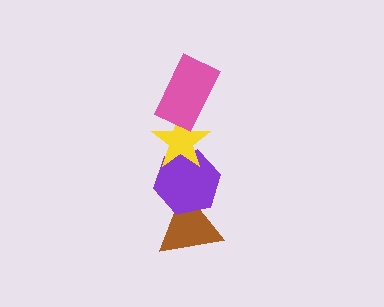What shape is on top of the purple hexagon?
The yellow star is on top of the purple hexagon.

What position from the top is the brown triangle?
The brown triangle is 4th from the top.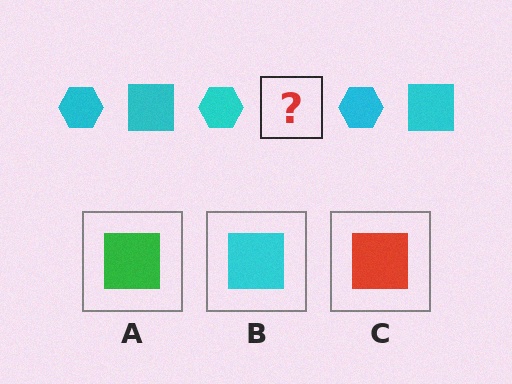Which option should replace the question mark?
Option B.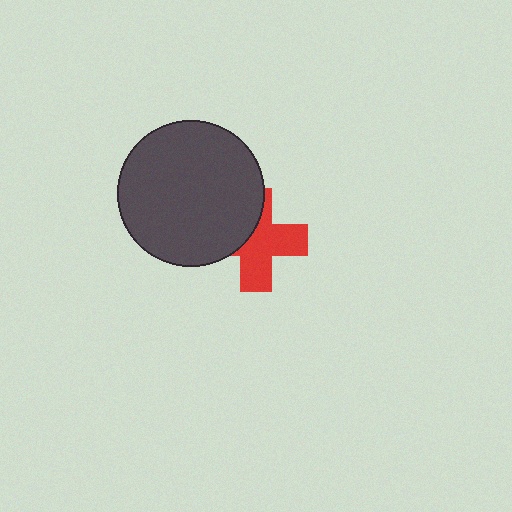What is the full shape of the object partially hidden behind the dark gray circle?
The partially hidden object is a red cross.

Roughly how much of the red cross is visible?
About half of it is visible (roughly 60%).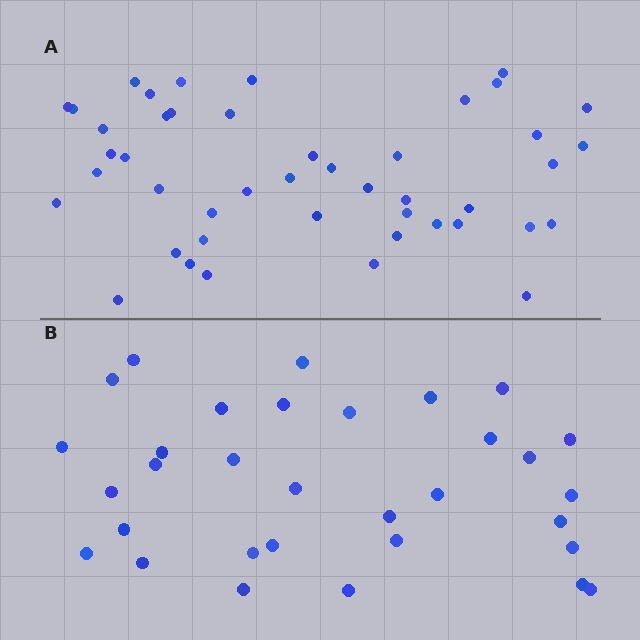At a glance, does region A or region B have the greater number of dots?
Region A (the top region) has more dots.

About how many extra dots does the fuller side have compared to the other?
Region A has approximately 15 more dots than region B.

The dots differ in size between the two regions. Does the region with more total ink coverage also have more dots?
No. Region B has more total ink coverage because its dots are larger, but region A actually contains more individual dots. Total area can be misleading — the number of items is what matters here.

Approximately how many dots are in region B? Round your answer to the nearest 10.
About 30 dots. (The exact count is 32, which rounds to 30.)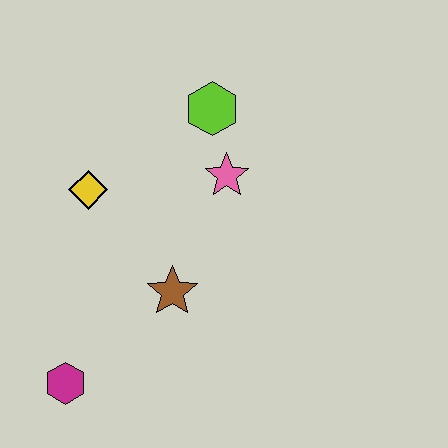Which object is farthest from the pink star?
The magenta hexagon is farthest from the pink star.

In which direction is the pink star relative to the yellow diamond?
The pink star is to the right of the yellow diamond.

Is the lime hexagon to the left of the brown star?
No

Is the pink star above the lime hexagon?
No